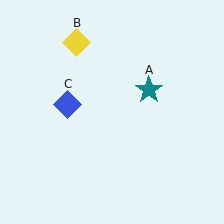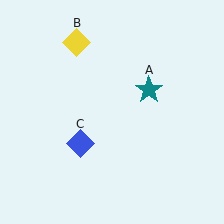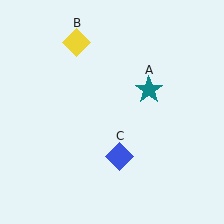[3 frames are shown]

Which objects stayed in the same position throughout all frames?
Teal star (object A) and yellow diamond (object B) remained stationary.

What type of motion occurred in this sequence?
The blue diamond (object C) rotated counterclockwise around the center of the scene.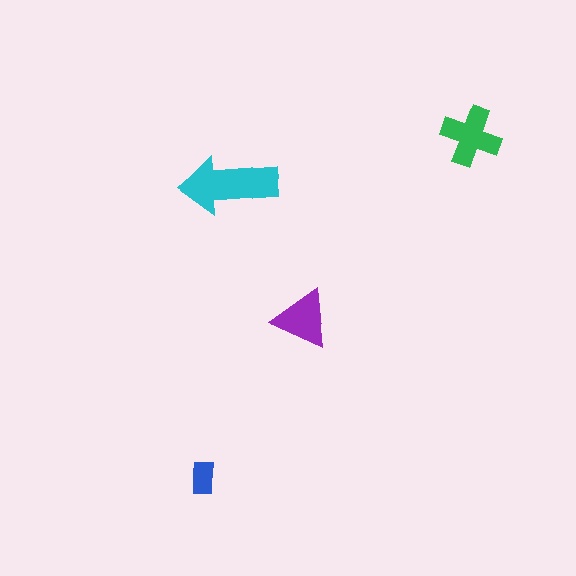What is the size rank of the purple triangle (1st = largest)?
3rd.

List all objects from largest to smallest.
The cyan arrow, the green cross, the purple triangle, the blue rectangle.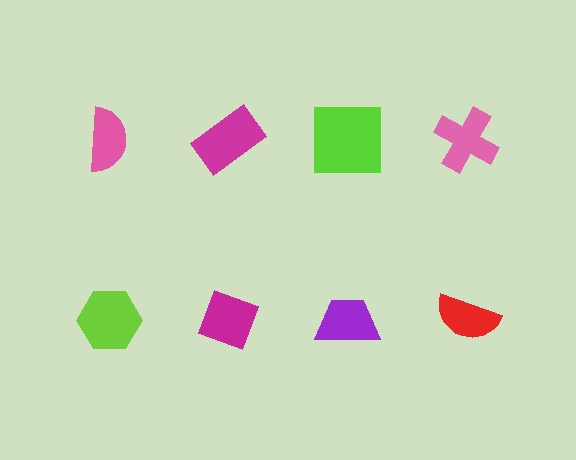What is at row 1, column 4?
A pink cross.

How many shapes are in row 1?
4 shapes.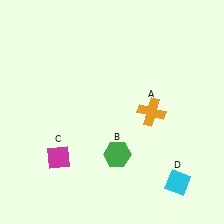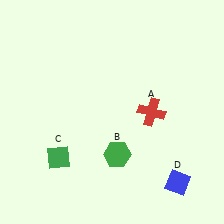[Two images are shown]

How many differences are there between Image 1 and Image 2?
There are 3 differences between the two images.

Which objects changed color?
A changed from orange to red. C changed from magenta to green. D changed from cyan to blue.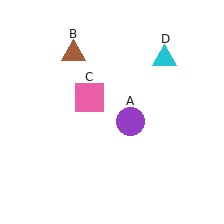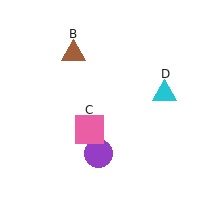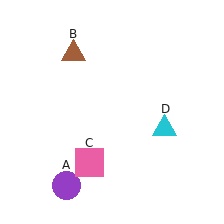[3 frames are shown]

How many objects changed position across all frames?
3 objects changed position: purple circle (object A), pink square (object C), cyan triangle (object D).